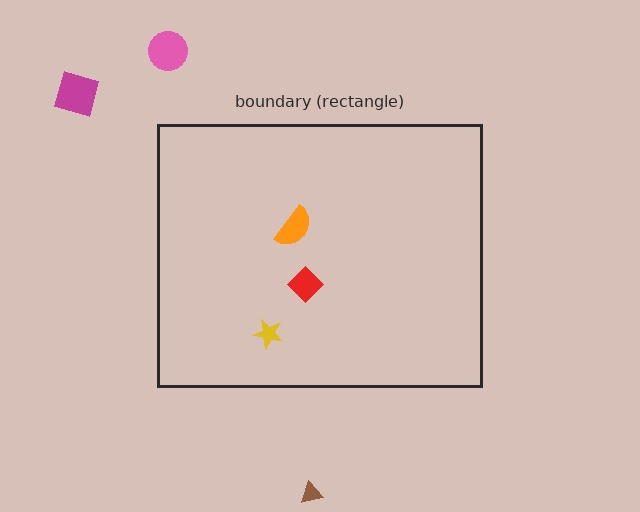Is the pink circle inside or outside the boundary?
Outside.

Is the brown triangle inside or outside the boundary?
Outside.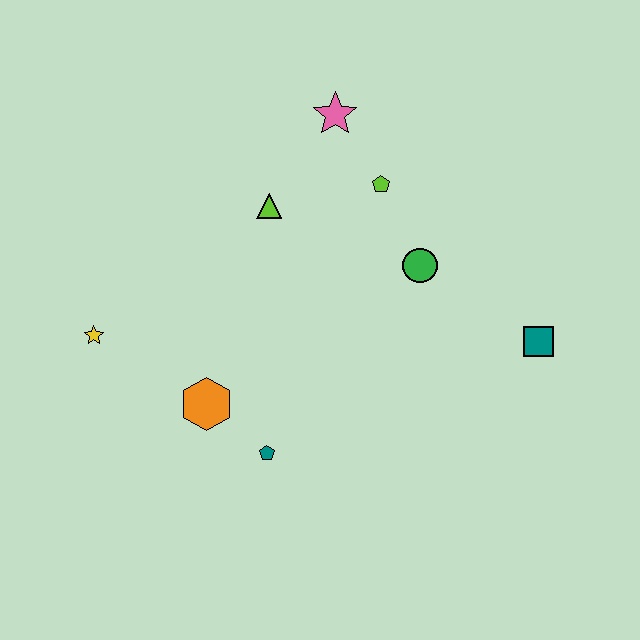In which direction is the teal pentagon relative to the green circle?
The teal pentagon is below the green circle.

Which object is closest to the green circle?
The lime pentagon is closest to the green circle.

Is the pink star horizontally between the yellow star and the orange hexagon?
No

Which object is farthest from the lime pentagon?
The yellow star is farthest from the lime pentagon.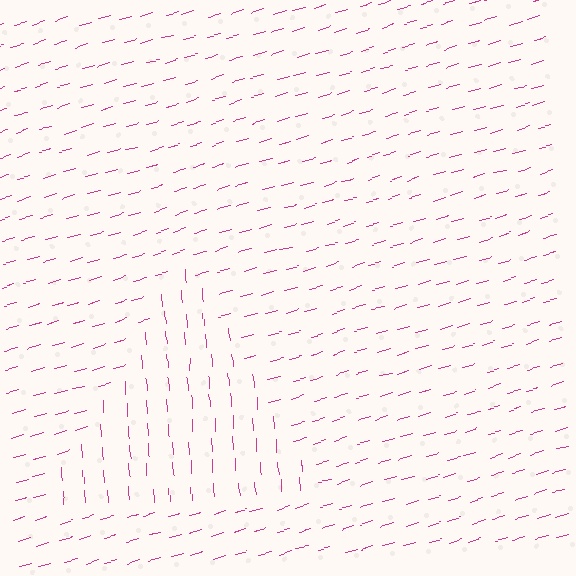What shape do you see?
I see a triangle.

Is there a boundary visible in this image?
Yes, there is a texture boundary formed by a change in line orientation.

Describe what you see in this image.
The image is filled with small magenta line segments. A triangle region in the image has lines oriented differently from the surrounding lines, creating a visible texture boundary.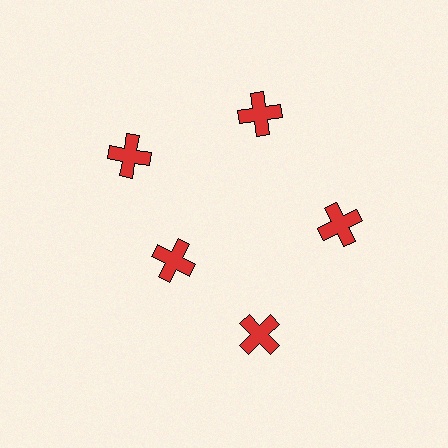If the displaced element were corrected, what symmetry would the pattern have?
It would have 5-fold rotational symmetry — the pattern would map onto itself every 72 degrees.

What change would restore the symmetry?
The symmetry would be restored by moving it outward, back onto the ring so that all 5 crosses sit at equal angles and equal distance from the center.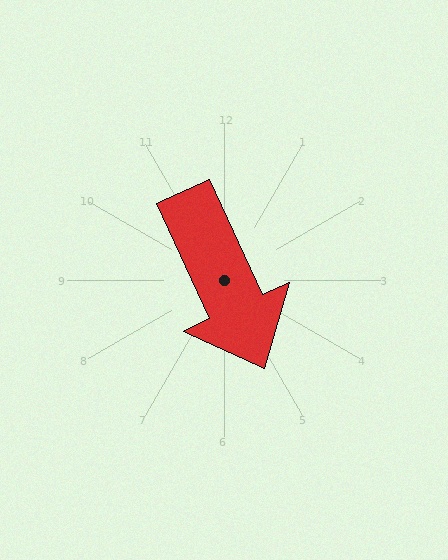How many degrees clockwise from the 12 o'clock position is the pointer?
Approximately 155 degrees.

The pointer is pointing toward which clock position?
Roughly 5 o'clock.